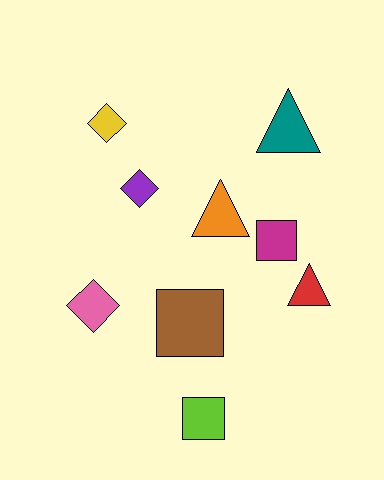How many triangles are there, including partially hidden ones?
There are 3 triangles.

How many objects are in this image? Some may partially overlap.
There are 9 objects.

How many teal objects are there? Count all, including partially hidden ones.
There is 1 teal object.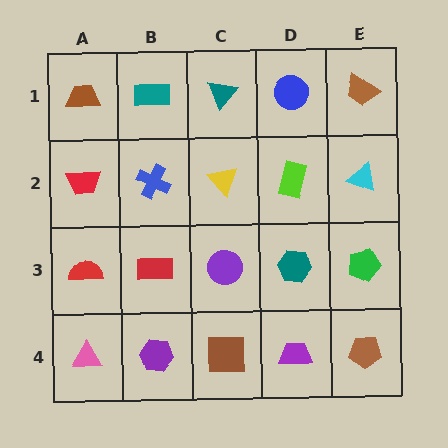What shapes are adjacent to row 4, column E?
A green pentagon (row 3, column E), a purple trapezoid (row 4, column D).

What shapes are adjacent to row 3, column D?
A lime rectangle (row 2, column D), a purple trapezoid (row 4, column D), a purple circle (row 3, column C), a green pentagon (row 3, column E).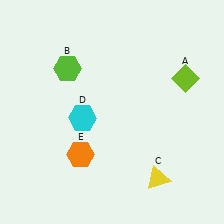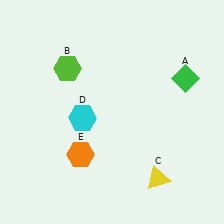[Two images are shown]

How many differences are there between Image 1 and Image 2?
There is 1 difference between the two images.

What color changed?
The diamond (A) changed from lime in Image 1 to green in Image 2.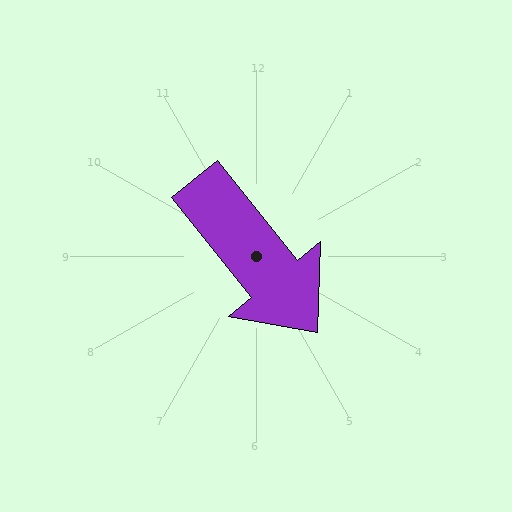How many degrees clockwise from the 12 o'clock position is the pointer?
Approximately 141 degrees.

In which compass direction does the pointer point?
Southeast.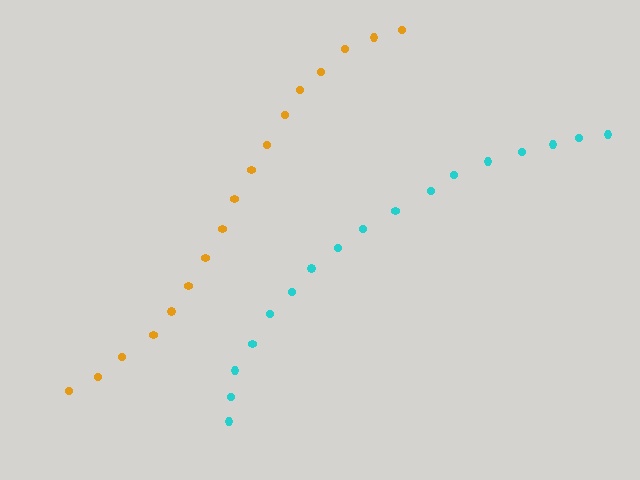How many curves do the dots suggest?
There are 2 distinct paths.